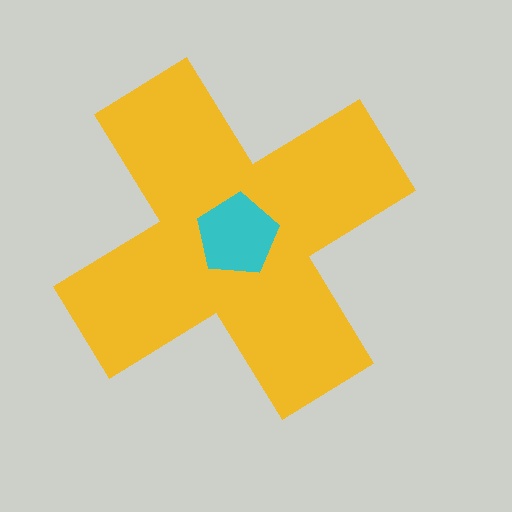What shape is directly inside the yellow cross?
The cyan pentagon.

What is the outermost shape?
The yellow cross.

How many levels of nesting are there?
2.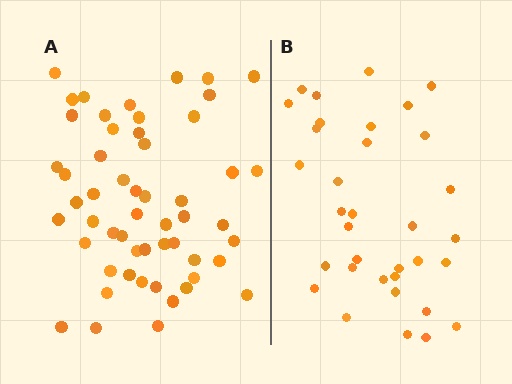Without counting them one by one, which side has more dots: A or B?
Region A (the left region) has more dots.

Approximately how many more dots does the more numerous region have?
Region A has approximately 20 more dots than region B.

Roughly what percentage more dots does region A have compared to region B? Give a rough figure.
About 60% more.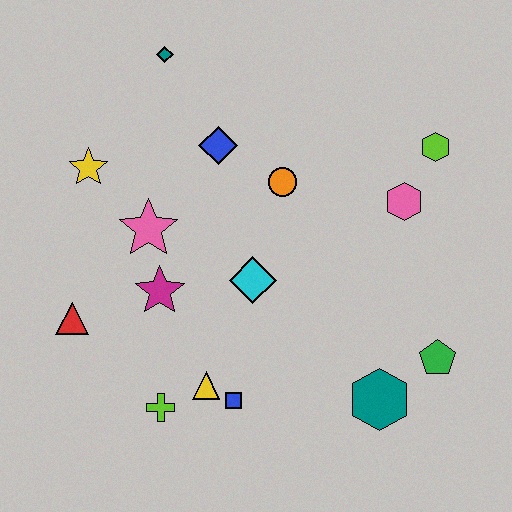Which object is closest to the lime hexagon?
The pink hexagon is closest to the lime hexagon.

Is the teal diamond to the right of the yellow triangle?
No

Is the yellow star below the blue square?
No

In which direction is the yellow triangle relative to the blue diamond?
The yellow triangle is below the blue diamond.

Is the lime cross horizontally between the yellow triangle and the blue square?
No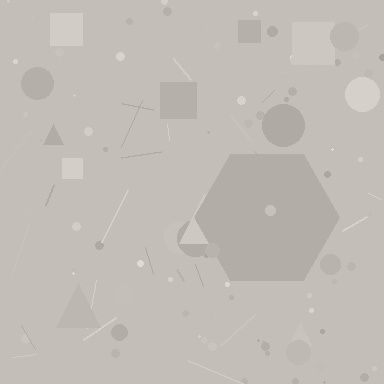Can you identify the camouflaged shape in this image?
The camouflaged shape is a hexagon.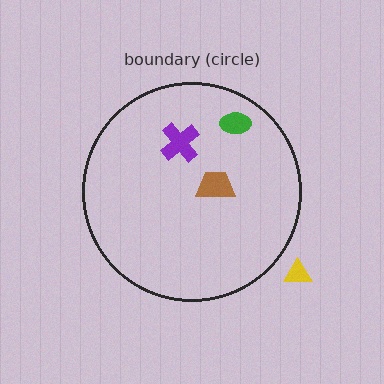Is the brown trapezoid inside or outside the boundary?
Inside.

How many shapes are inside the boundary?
3 inside, 1 outside.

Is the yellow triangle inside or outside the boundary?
Outside.